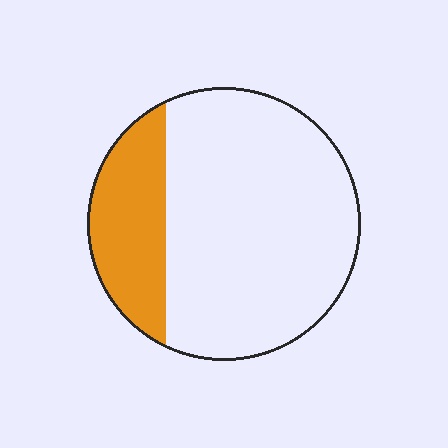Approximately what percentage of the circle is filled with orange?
Approximately 25%.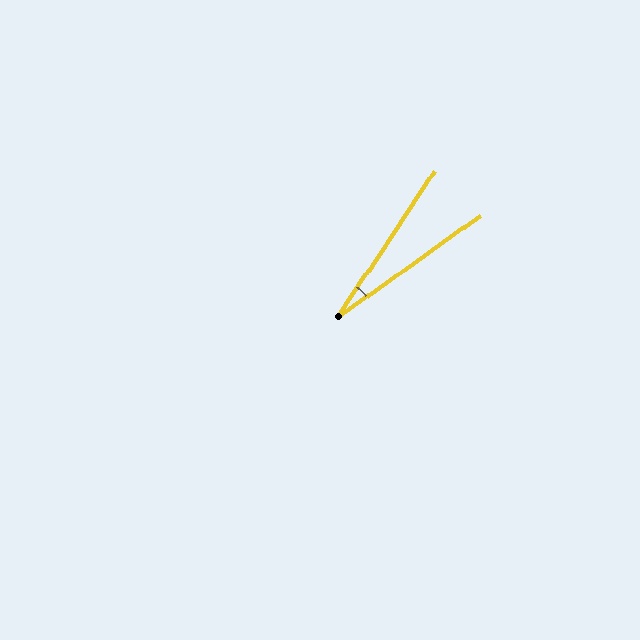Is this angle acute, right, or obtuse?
It is acute.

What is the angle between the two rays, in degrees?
Approximately 21 degrees.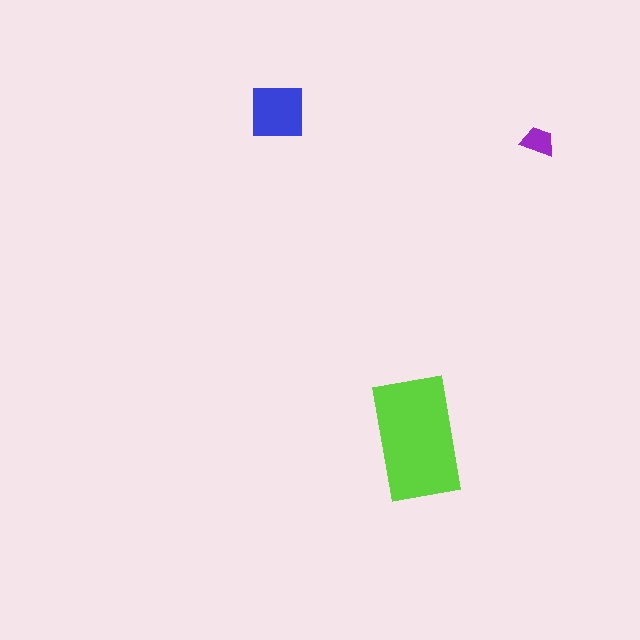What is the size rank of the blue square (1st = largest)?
2nd.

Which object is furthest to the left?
The blue square is leftmost.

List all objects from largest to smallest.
The lime rectangle, the blue square, the purple trapezoid.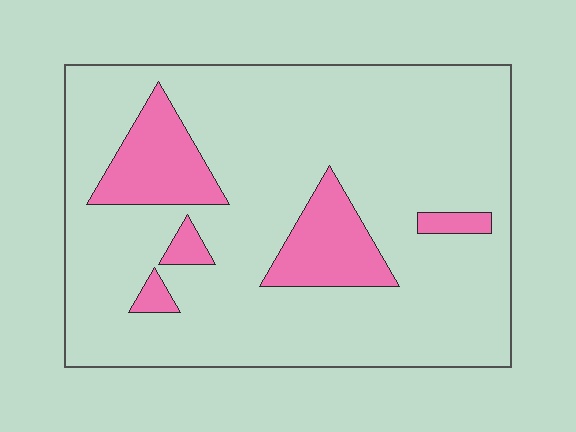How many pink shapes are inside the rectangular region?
5.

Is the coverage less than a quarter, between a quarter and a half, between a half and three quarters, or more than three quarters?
Less than a quarter.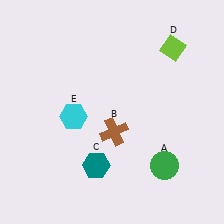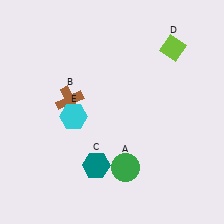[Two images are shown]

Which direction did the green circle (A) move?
The green circle (A) moved left.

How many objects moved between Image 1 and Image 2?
2 objects moved between the two images.